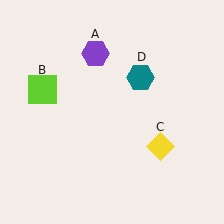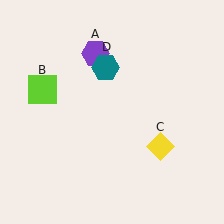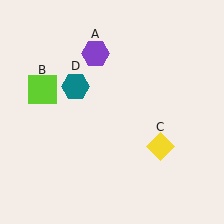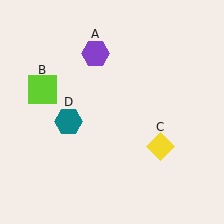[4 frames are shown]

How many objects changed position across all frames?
1 object changed position: teal hexagon (object D).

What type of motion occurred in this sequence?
The teal hexagon (object D) rotated counterclockwise around the center of the scene.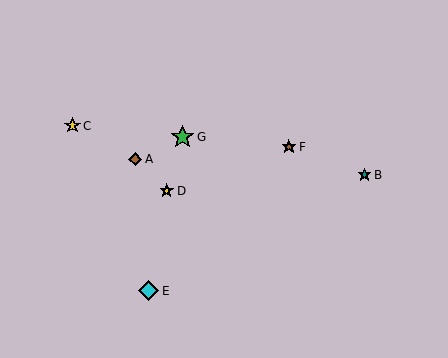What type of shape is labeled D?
Shape D is a yellow star.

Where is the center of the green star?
The center of the green star is at (182, 137).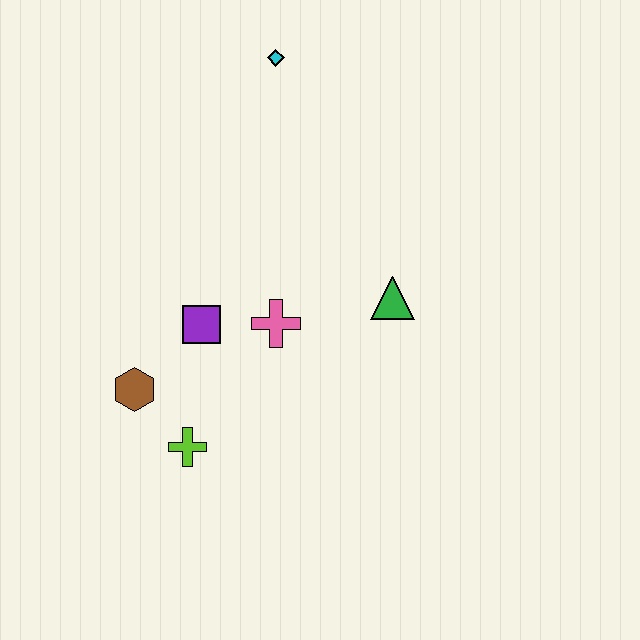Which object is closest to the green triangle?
The pink cross is closest to the green triangle.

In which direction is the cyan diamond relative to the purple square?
The cyan diamond is above the purple square.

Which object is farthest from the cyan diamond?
The lime cross is farthest from the cyan diamond.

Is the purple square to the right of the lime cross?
Yes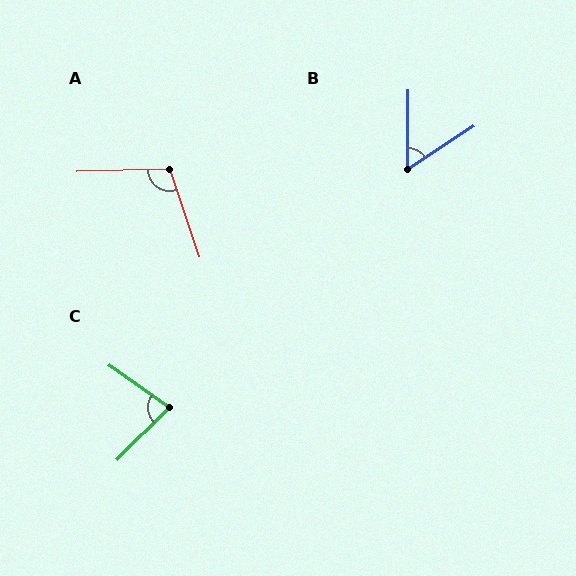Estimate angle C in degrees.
Approximately 80 degrees.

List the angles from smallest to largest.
B (57°), C (80°), A (107°).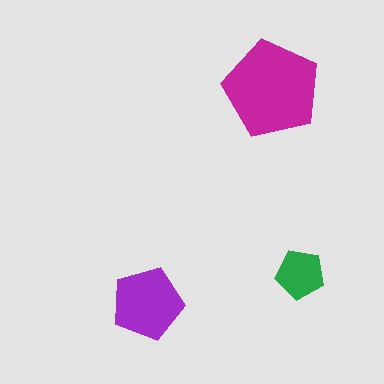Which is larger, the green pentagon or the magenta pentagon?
The magenta one.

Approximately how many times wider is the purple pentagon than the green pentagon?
About 1.5 times wider.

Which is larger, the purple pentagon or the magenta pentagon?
The magenta one.